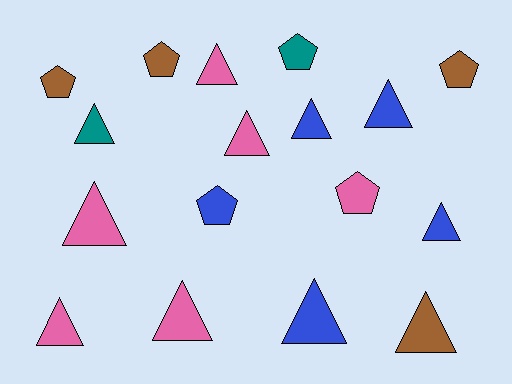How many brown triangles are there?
There is 1 brown triangle.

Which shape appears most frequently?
Triangle, with 11 objects.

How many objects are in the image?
There are 17 objects.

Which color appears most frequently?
Pink, with 6 objects.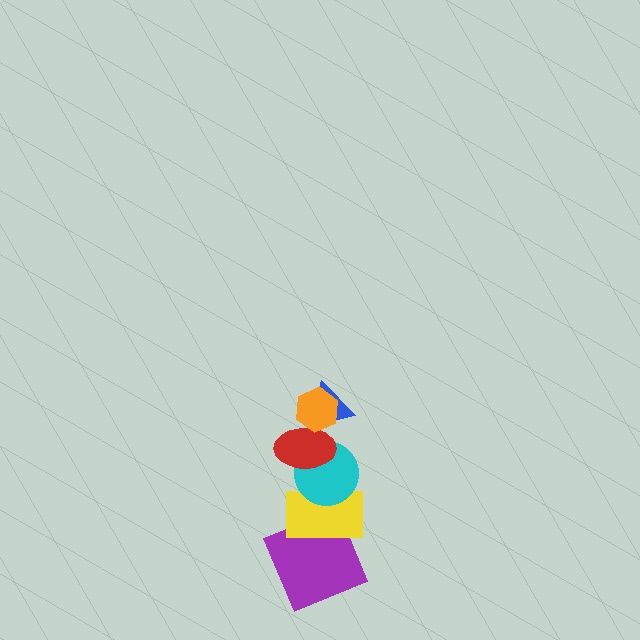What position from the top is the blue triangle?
The blue triangle is 2nd from the top.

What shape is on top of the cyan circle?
The red ellipse is on top of the cyan circle.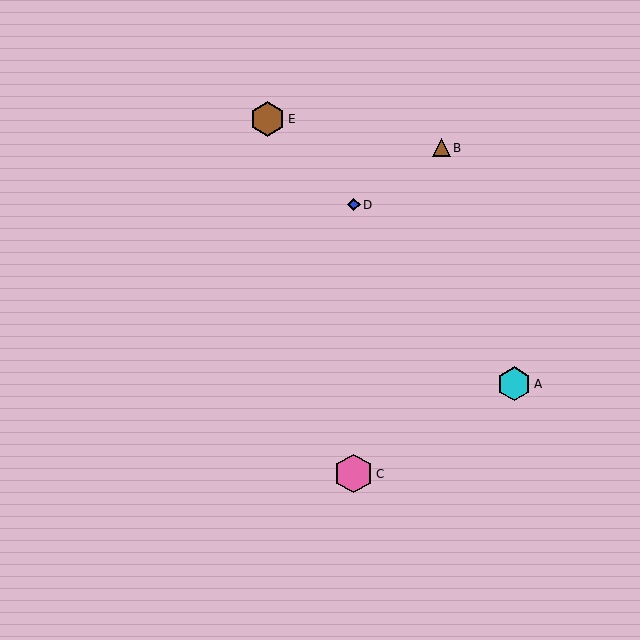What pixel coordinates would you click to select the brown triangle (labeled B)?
Click at (441, 148) to select the brown triangle B.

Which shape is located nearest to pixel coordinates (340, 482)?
The pink hexagon (labeled C) at (353, 474) is nearest to that location.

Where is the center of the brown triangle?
The center of the brown triangle is at (441, 148).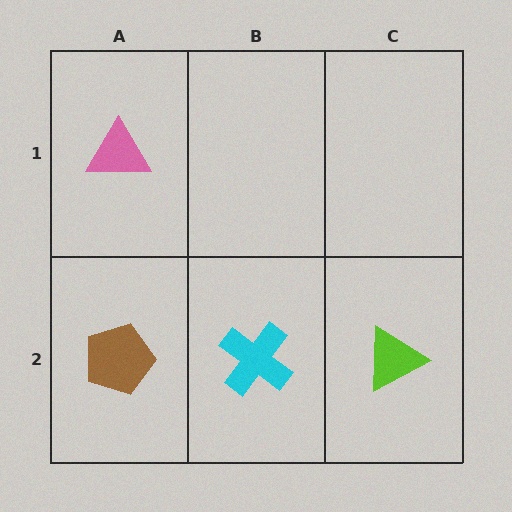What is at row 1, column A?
A pink triangle.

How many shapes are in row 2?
3 shapes.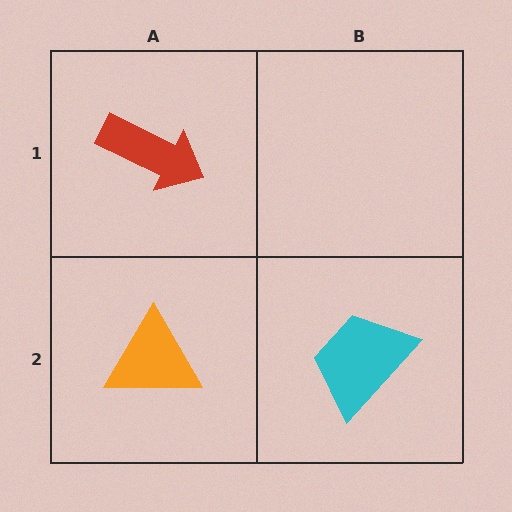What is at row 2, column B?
A cyan trapezoid.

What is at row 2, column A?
An orange triangle.